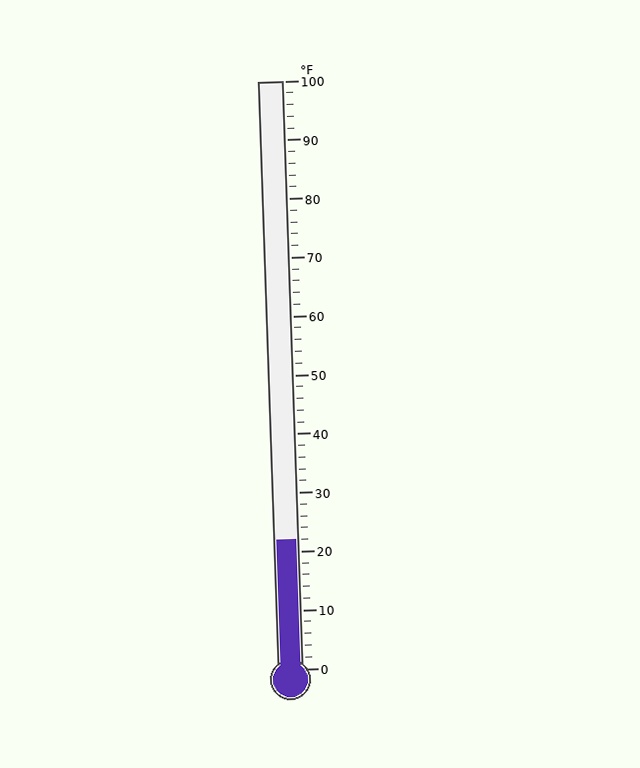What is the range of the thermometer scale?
The thermometer scale ranges from 0°F to 100°F.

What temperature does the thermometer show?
The thermometer shows approximately 22°F.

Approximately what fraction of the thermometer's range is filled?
The thermometer is filled to approximately 20% of its range.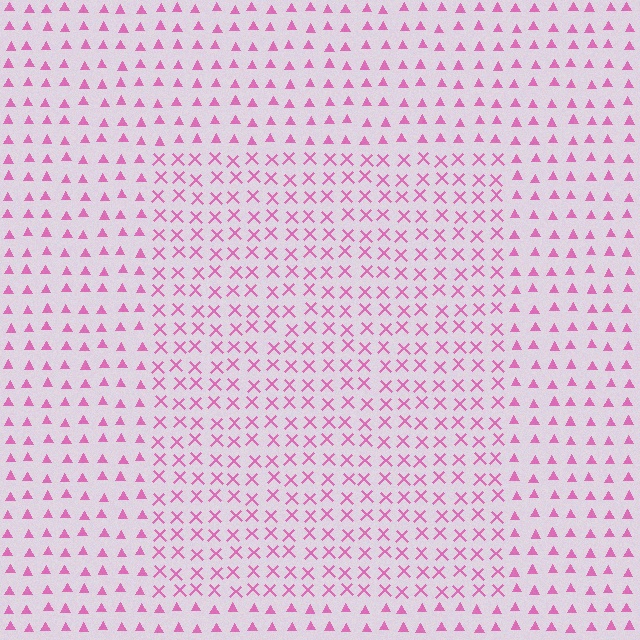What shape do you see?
I see a rectangle.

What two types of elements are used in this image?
The image uses X marks inside the rectangle region and triangles outside it.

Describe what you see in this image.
The image is filled with small pink elements arranged in a uniform grid. A rectangle-shaped region contains X marks, while the surrounding area contains triangles. The boundary is defined purely by the change in element shape.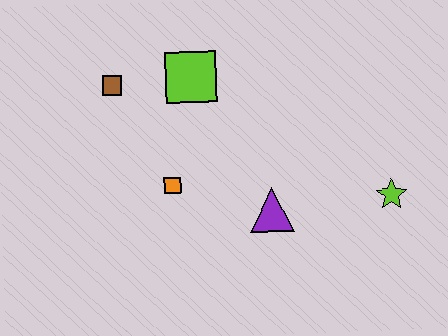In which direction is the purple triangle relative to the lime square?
The purple triangle is below the lime square.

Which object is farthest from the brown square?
The lime star is farthest from the brown square.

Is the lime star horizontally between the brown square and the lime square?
No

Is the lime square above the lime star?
Yes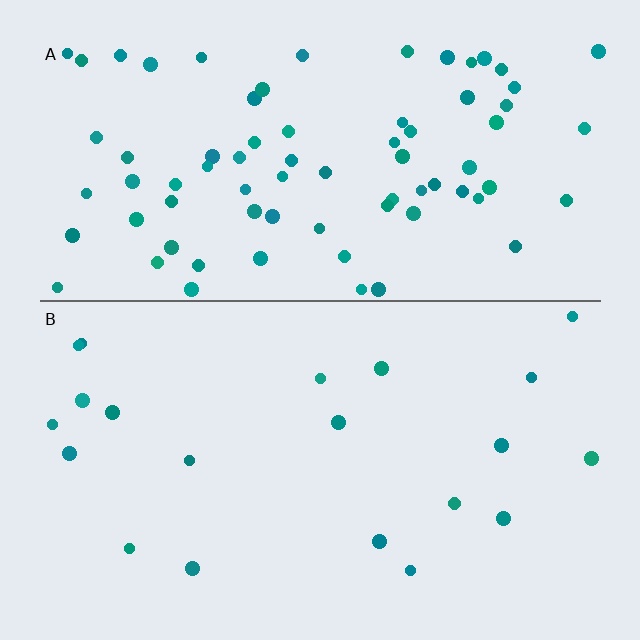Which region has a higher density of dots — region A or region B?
A (the top).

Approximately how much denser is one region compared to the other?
Approximately 3.6× — region A over region B.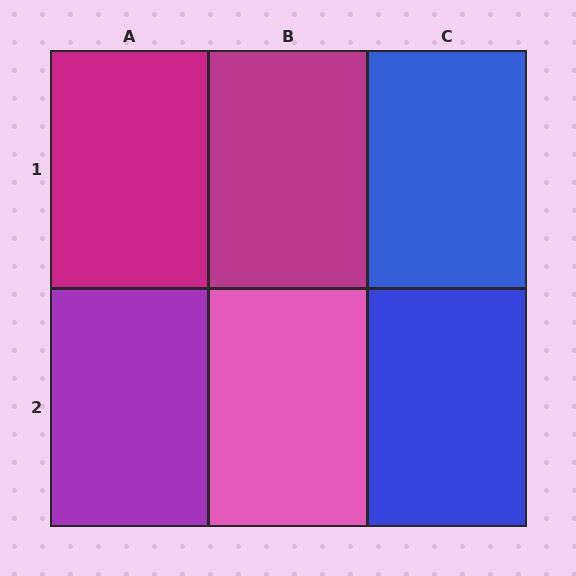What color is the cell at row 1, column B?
Magenta.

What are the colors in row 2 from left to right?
Purple, pink, blue.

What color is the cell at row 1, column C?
Blue.